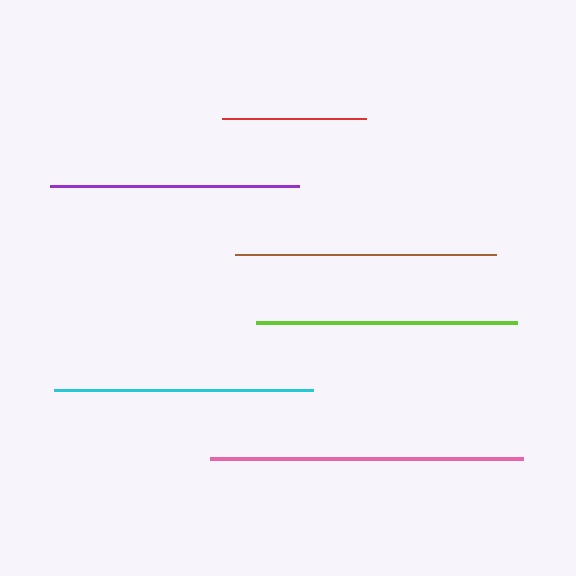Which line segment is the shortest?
The red line is the shortest at approximately 144 pixels.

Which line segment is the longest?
The pink line is the longest at approximately 313 pixels.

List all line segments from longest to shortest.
From longest to shortest: pink, lime, brown, cyan, purple, red.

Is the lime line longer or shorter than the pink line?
The pink line is longer than the lime line.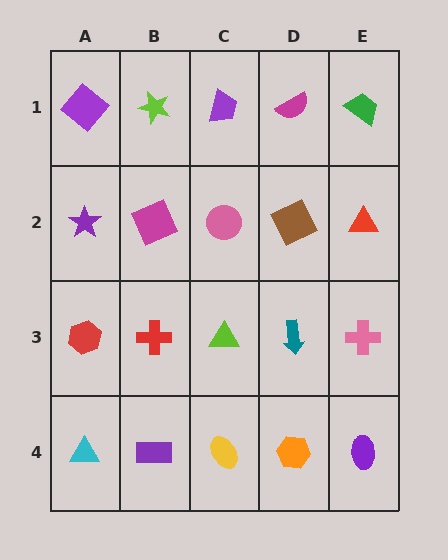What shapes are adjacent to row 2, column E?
A green trapezoid (row 1, column E), a pink cross (row 3, column E), a brown square (row 2, column D).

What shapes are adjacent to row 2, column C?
A purple trapezoid (row 1, column C), a lime triangle (row 3, column C), a magenta square (row 2, column B), a brown square (row 2, column D).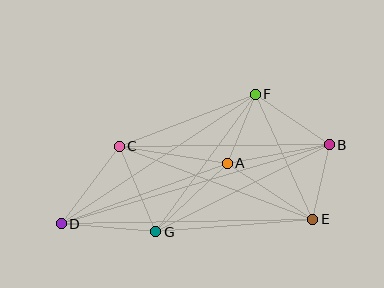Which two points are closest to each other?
Points A and F are closest to each other.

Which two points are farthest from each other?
Points B and D are farthest from each other.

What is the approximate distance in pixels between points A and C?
The distance between A and C is approximately 109 pixels.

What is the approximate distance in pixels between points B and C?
The distance between B and C is approximately 210 pixels.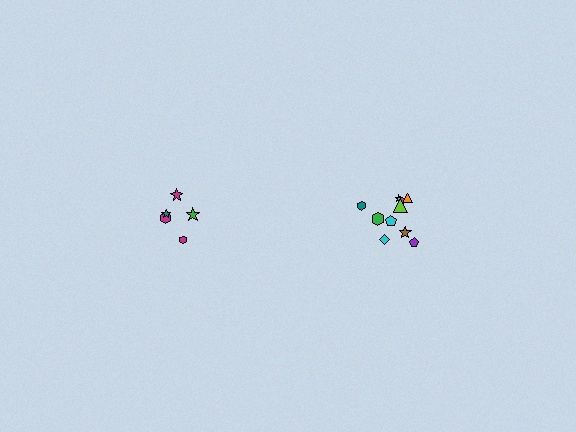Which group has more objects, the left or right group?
The right group.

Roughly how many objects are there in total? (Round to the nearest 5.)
Roughly 15 objects in total.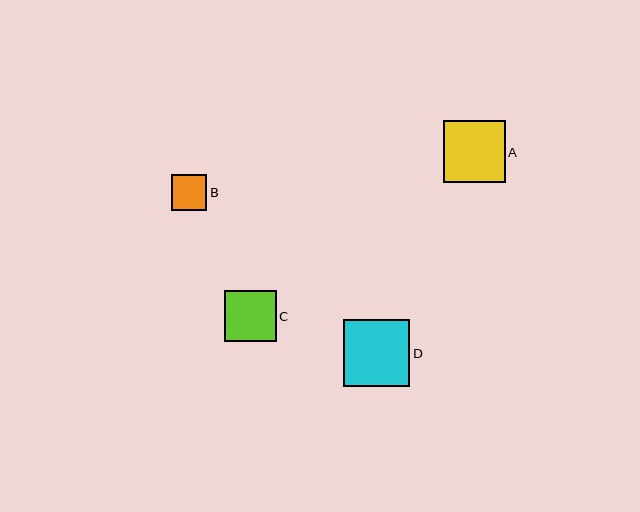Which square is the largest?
Square D is the largest with a size of approximately 66 pixels.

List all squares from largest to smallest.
From largest to smallest: D, A, C, B.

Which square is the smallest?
Square B is the smallest with a size of approximately 36 pixels.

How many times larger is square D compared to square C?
Square D is approximately 1.3 times the size of square C.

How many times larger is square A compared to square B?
Square A is approximately 1.8 times the size of square B.